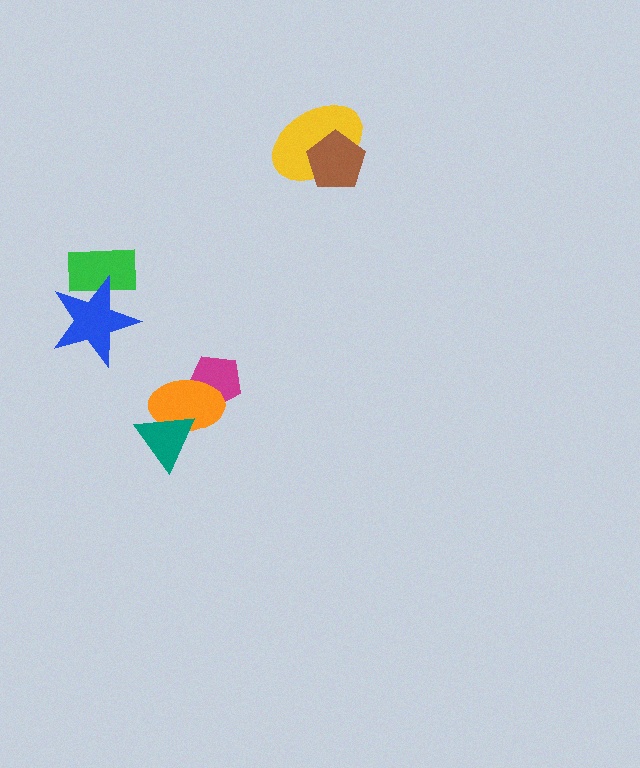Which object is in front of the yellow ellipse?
The brown pentagon is in front of the yellow ellipse.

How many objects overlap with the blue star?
1 object overlaps with the blue star.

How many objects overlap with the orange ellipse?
2 objects overlap with the orange ellipse.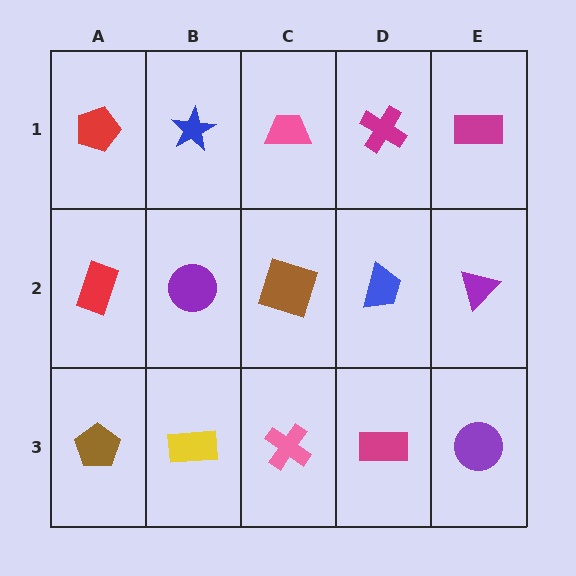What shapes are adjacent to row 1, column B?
A purple circle (row 2, column B), a red pentagon (row 1, column A), a pink trapezoid (row 1, column C).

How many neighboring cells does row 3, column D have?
3.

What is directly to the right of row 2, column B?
A brown square.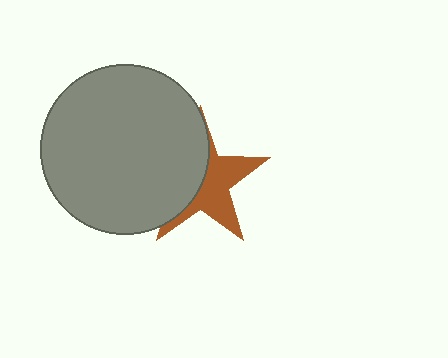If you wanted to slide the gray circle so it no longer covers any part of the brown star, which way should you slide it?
Slide it left — that is the most direct way to separate the two shapes.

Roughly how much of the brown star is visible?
About half of it is visible (roughly 49%).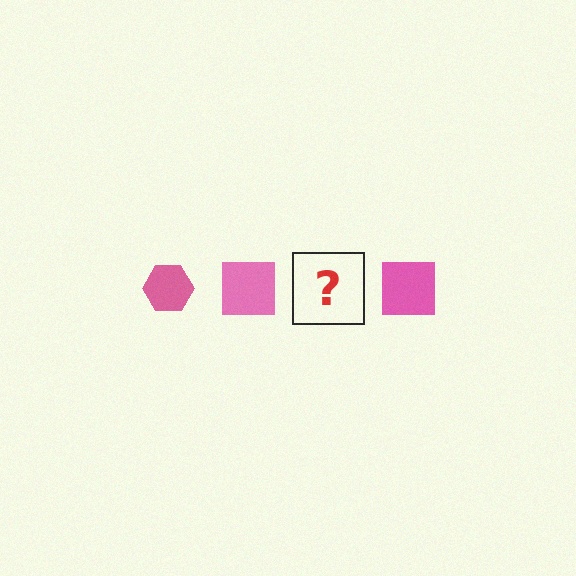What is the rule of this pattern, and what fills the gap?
The rule is that the pattern cycles through hexagon, square shapes in pink. The gap should be filled with a pink hexagon.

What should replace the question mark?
The question mark should be replaced with a pink hexagon.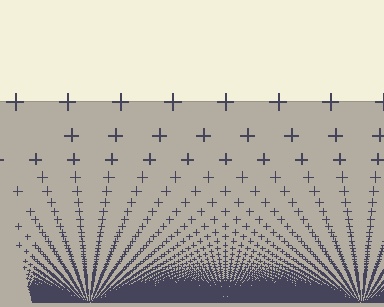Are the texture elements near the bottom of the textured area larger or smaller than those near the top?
Smaller. The gradient is inverted — elements near the bottom are smaller and denser.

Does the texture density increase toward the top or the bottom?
Density increases toward the bottom.